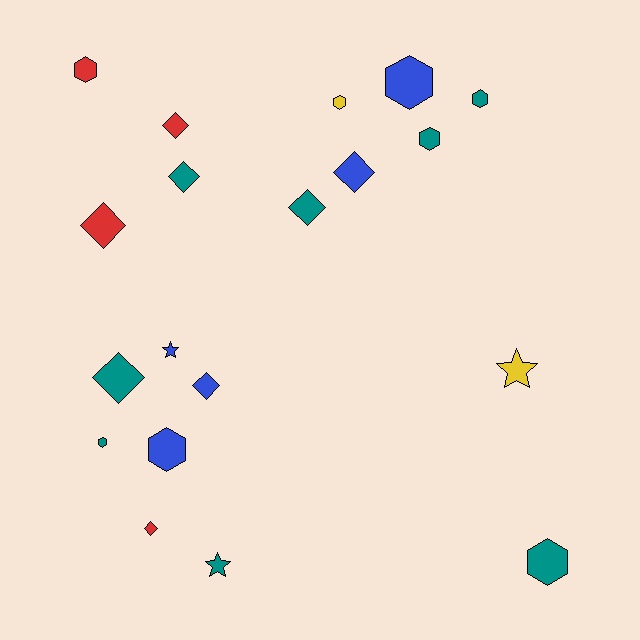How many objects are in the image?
There are 19 objects.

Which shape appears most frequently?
Diamond, with 8 objects.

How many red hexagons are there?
There is 1 red hexagon.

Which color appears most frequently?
Teal, with 8 objects.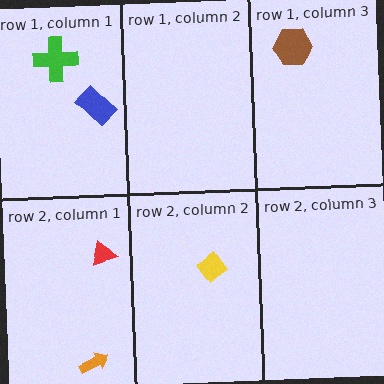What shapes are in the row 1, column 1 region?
The green cross, the blue rectangle.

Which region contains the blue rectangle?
The row 1, column 1 region.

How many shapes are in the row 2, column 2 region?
1.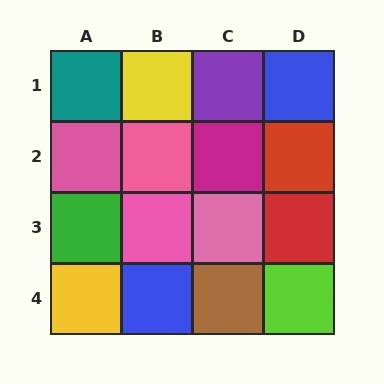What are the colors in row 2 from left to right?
Pink, pink, magenta, red.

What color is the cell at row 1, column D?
Blue.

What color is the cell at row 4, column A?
Yellow.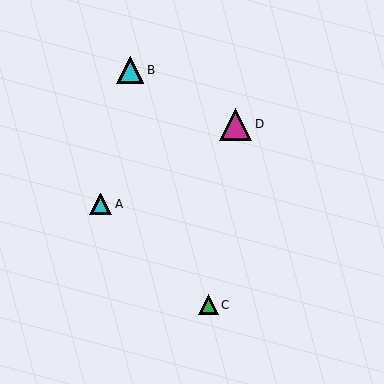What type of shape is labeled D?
Shape D is a magenta triangle.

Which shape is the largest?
The magenta triangle (labeled D) is the largest.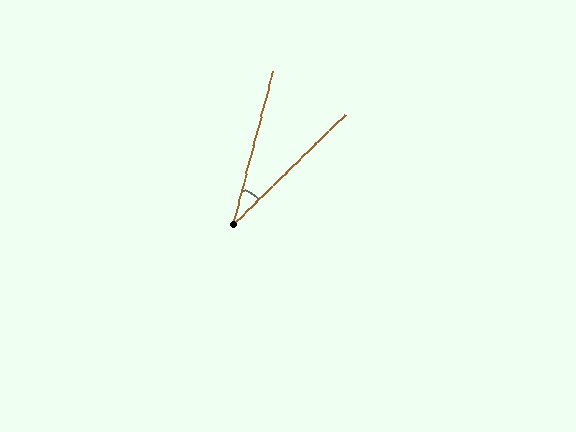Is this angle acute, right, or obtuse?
It is acute.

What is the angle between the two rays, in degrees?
Approximately 31 degrees.